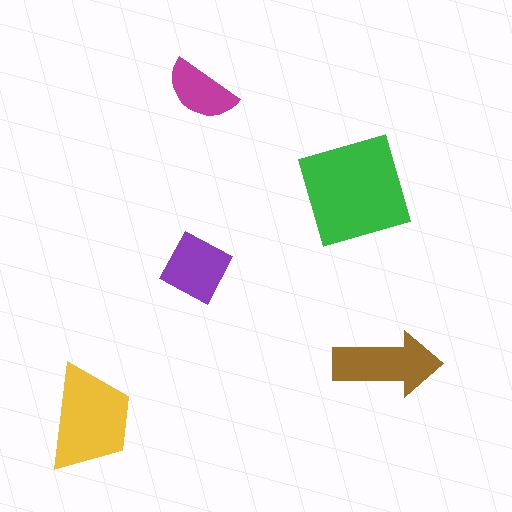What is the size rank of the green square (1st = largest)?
1st.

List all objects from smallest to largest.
The magenta semicircle, the purple diamond, the brown arrow, the yellow trapezoid, the green square.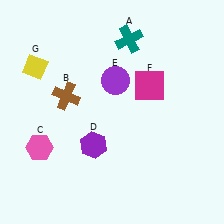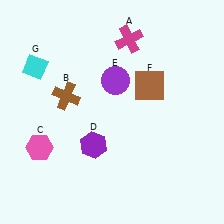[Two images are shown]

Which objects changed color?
A changed from teal to magenta. F changed from magenta to brown. G changed from yellow to cyan.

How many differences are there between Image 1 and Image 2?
There are 3 differences between the two images.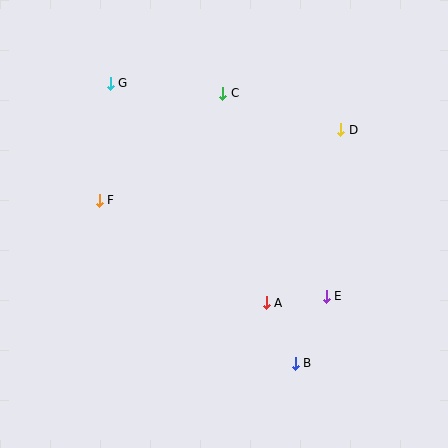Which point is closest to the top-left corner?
Point G is closest to the top-left corner.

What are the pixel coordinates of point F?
Point F is at (99, 200).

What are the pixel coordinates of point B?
Point B is at (295, 363).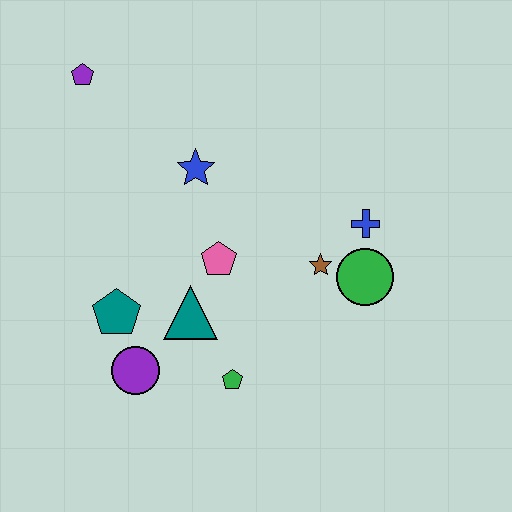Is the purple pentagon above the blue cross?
Yes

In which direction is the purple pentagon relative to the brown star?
The purple pentagon is to the left of the brown star.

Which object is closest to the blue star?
The pink pentagon is closest to the blue star.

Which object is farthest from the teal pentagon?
The blue cross is farthest from the teal pentagon.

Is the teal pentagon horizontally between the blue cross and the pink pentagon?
No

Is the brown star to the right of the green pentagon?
Yes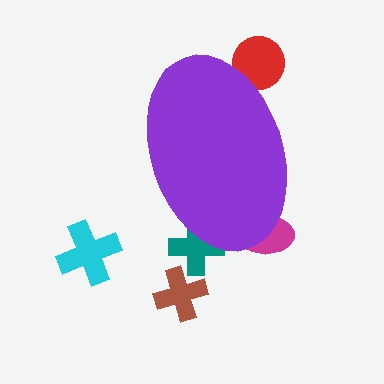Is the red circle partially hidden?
Yes, the red circle is partially hidden behind the purple ellipse.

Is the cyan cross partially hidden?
No, the cyan cross is fully visible.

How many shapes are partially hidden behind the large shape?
3 shapes are partially hidden.